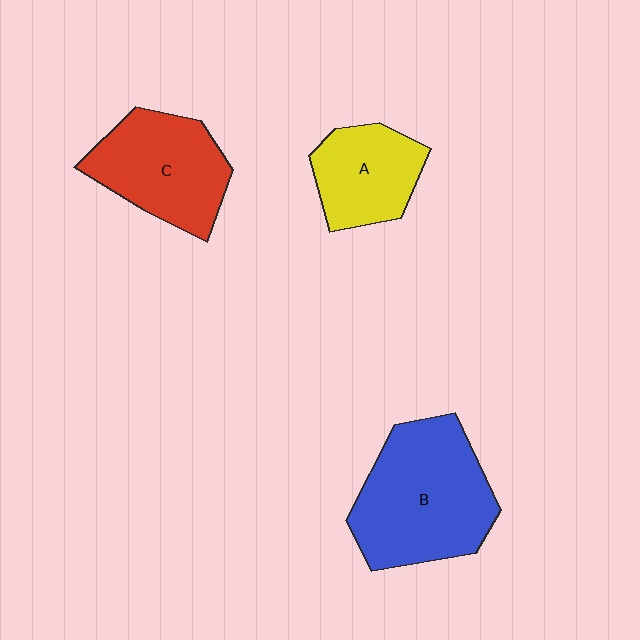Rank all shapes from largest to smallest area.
From largest to smallest: B (blue), C (red), A (yellow).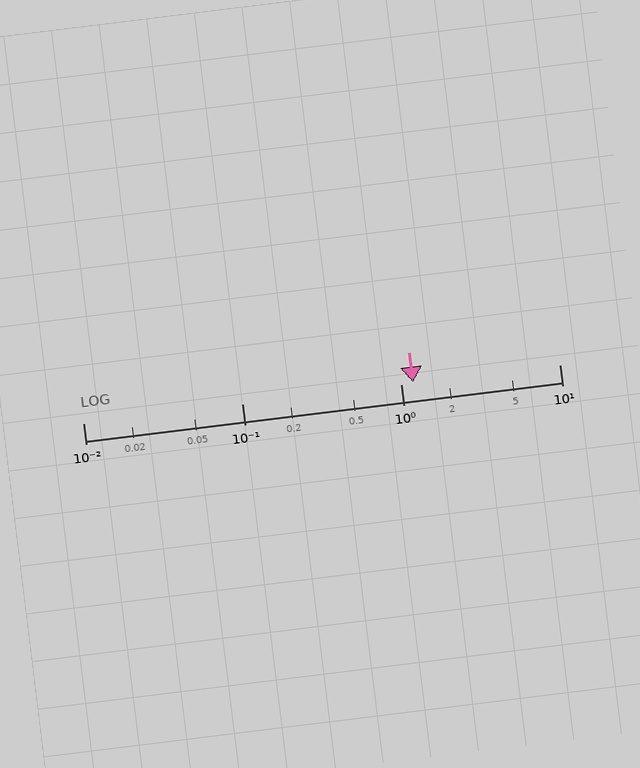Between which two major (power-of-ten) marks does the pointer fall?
The pointer is between 1 and 10.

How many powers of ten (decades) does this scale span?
The scale spans 3 decades, from 0.01 to 10.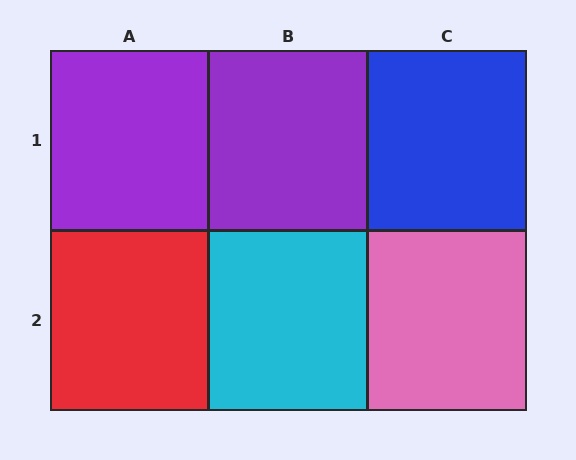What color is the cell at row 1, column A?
Purple.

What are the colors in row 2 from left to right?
Red, cyan, pink.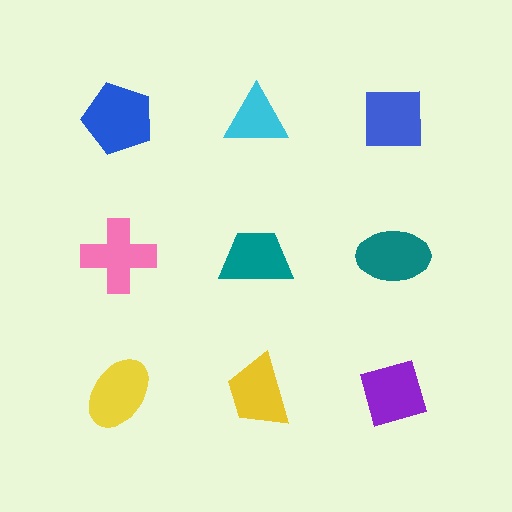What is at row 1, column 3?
A blue square.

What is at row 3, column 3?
A purple diamond.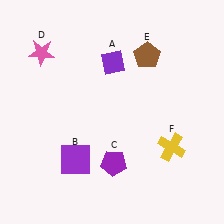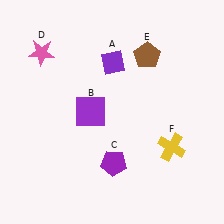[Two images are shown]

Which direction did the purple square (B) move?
The purple square (B) moved up.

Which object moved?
The purple square (B) moved up.